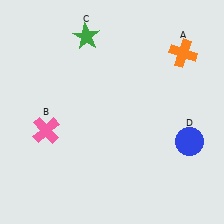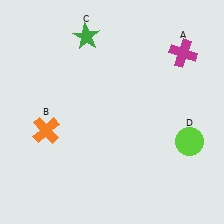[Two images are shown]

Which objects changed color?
A changed from orange to magenta. B changed from pink to orange. D changed from blue to lime.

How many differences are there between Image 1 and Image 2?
There are 3 differences between the two images.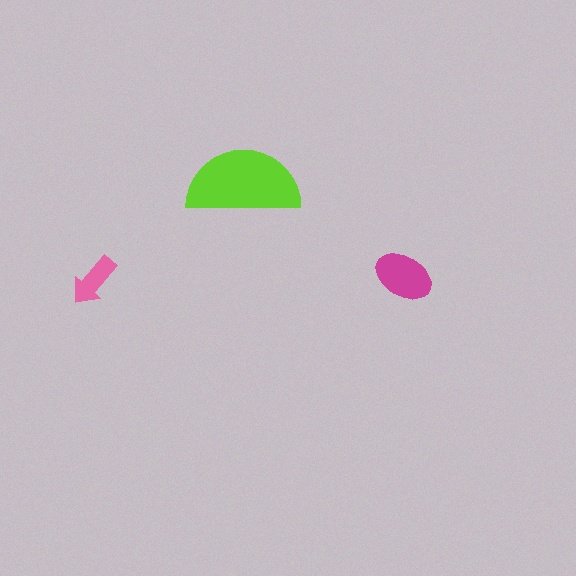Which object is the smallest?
The pink arrow.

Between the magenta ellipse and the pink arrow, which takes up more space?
The magenta ellipse.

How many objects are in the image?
There are 3 objects in the image.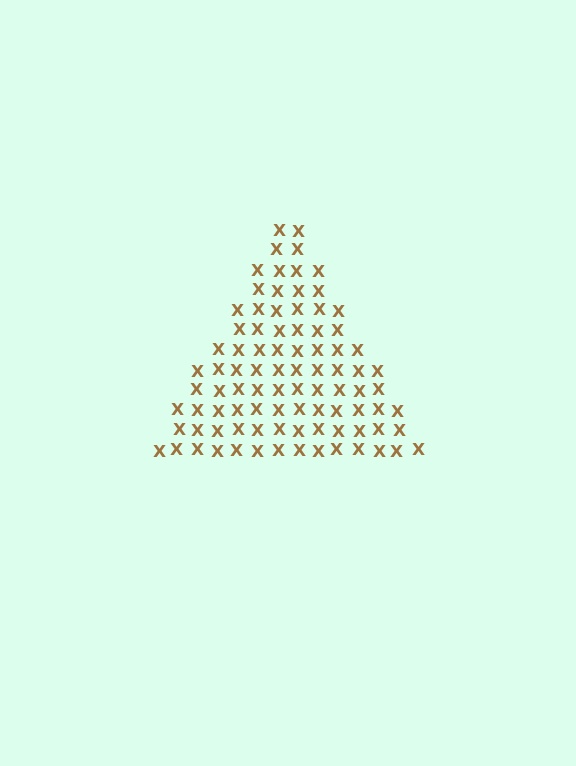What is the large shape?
The large shape is a triangle.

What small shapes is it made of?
It is made of small letter X's.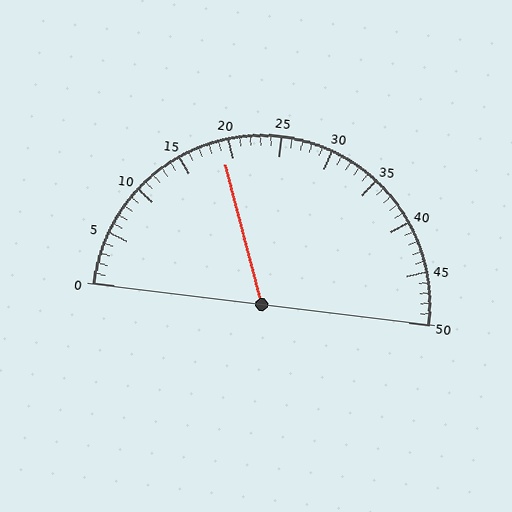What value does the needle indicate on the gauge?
The needle indicates approximately 19.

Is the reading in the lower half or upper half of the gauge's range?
The reading is in the lower half of the range (0 to 50).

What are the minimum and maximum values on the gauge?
The gauge ranges from 0 to 50.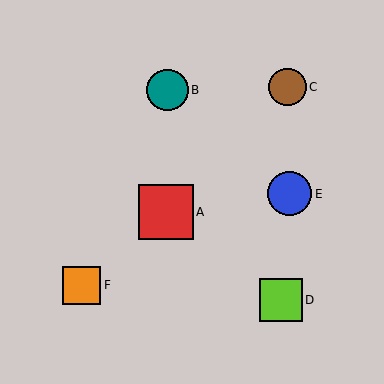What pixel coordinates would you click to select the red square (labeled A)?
Click at (166, 212) to select the red square A.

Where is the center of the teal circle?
The center of the teal circle is at (167, 90).